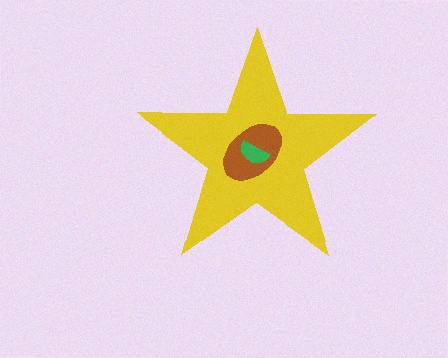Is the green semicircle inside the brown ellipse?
Yes.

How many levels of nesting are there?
3.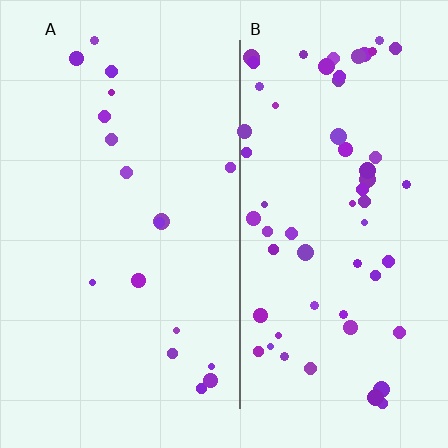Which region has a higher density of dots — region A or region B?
B (the right).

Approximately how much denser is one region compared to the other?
Approximately 3.4× — region B over region A.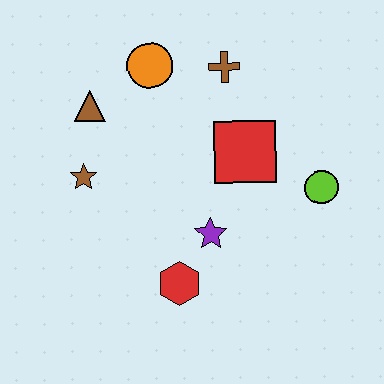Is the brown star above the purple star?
Yes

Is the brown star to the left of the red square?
Yes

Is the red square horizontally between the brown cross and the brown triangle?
No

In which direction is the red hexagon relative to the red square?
The red hexagon is below the red square.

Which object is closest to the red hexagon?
The purple star is closest to the red hexagon.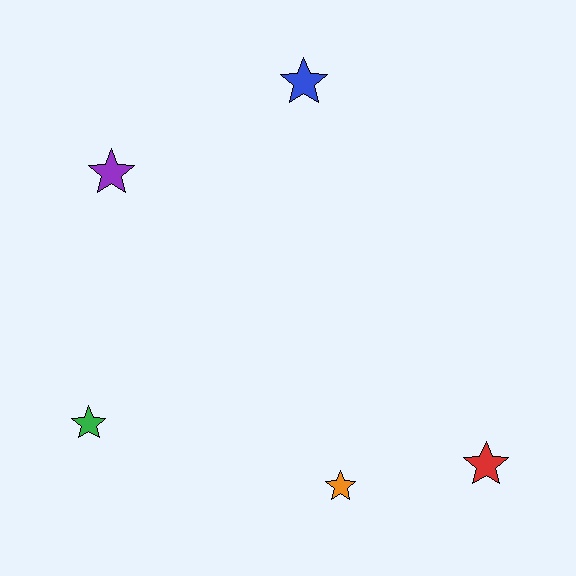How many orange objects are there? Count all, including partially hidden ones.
There is 1 orange object.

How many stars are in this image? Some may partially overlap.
There are 5 stars.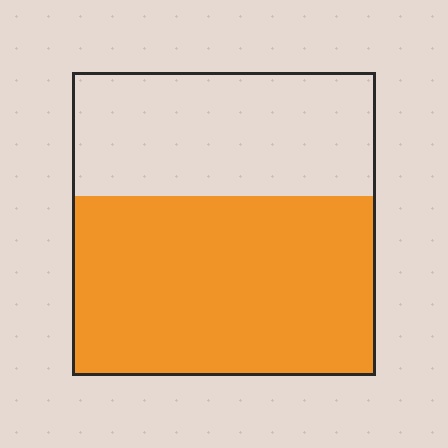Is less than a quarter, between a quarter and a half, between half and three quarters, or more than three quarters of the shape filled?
Between half and three quarters.